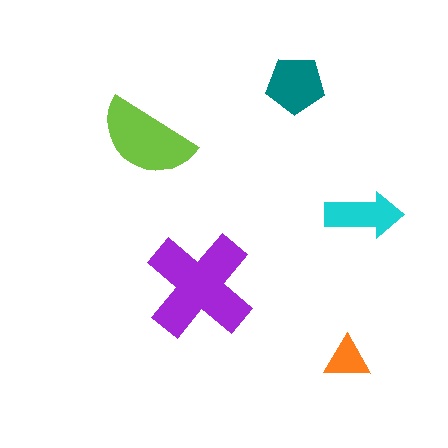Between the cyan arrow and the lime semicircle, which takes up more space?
The lime semicircle.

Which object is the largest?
The purple cross.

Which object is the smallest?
The orange triangle.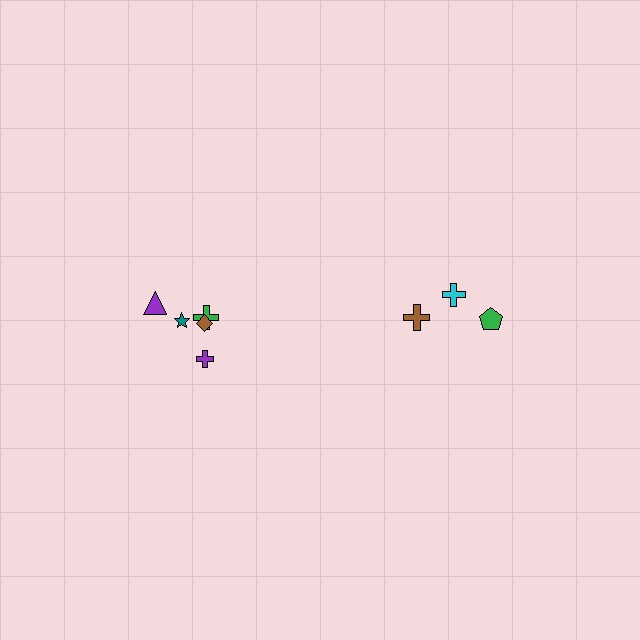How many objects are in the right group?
There are 3 objects.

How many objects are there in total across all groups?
There are 8 objects.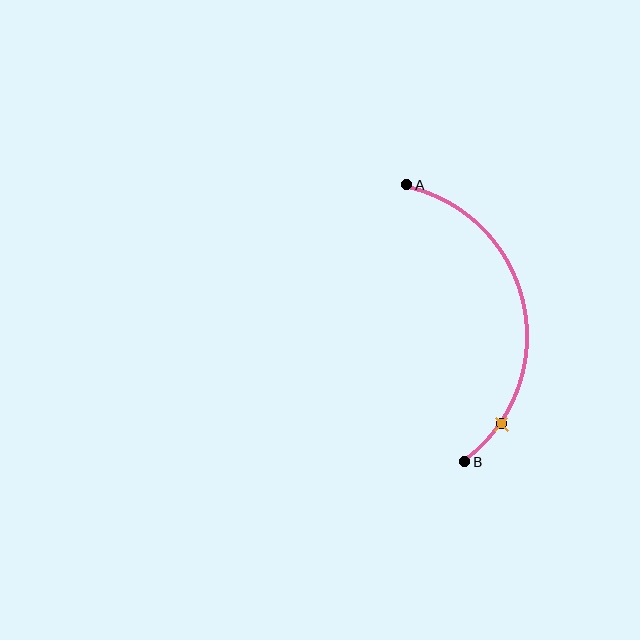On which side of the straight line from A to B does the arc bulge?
The arc bulges to the right of the straight line connecting A and B.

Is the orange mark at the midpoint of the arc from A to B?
No. The orange mark lies on the arc but is closer to endpoint B. The arc midpoint would be at the point on the curve equidistant along the arc from both A and B.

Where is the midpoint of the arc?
The arc midpoint is the point on the curve farthest from the straight line joining A and B. It sits to the right of that line.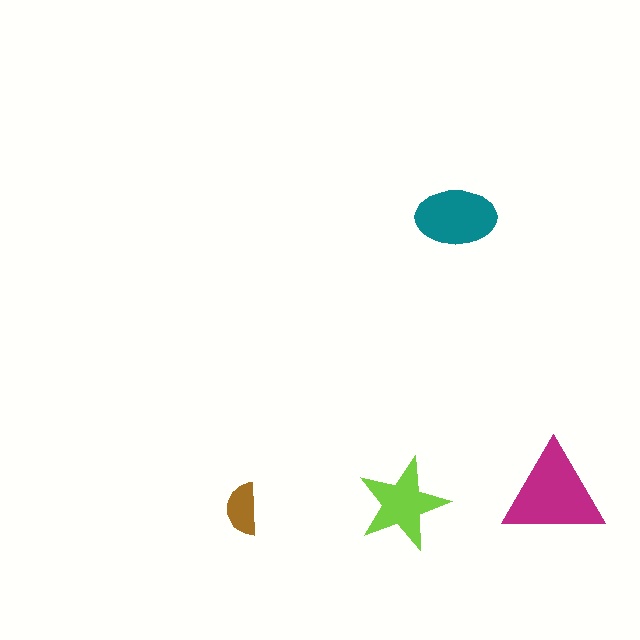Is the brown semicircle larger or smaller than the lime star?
Smaller.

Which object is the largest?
The magenta triangle.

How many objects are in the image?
There are 4 objects in the image.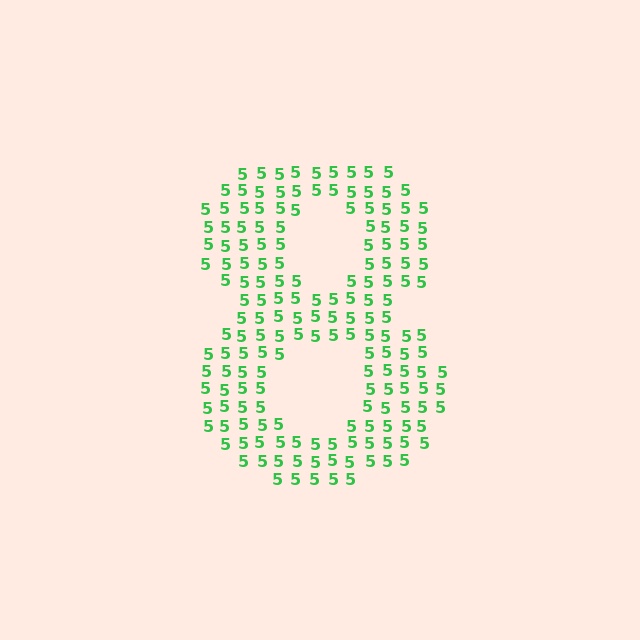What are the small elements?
The small elements are digit 5's.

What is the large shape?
The large shape is the digit 8.